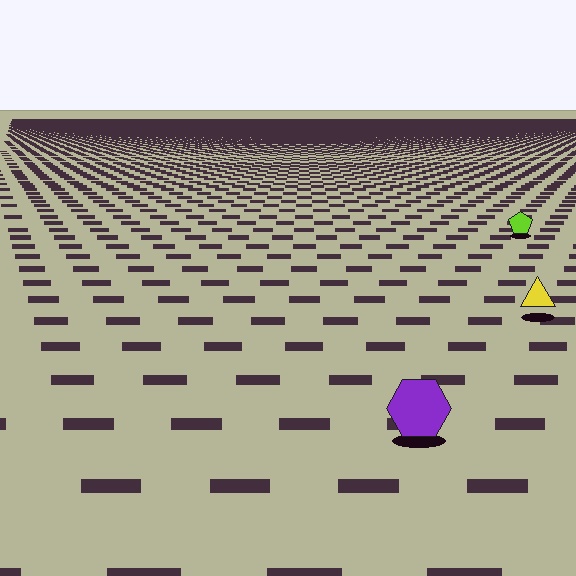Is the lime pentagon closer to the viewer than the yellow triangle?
No. The yellow triangle is closer — you can tell from the texture gradient: the ground texture is coarser near it.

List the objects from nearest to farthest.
From nearest to farthest: the purple hexagon, the yellow triangle, the lime pentagon.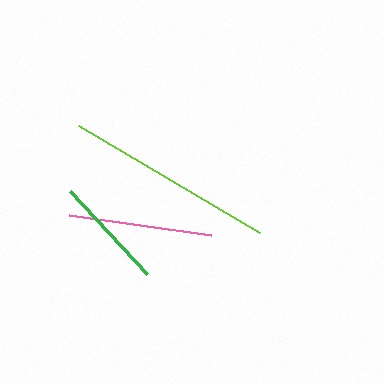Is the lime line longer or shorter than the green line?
The lime line is longer than the green line.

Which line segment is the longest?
The lime line is the longest at approximately 210 pixels.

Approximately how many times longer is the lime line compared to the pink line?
The lime line is approximately 1.5 times the length of the pink line.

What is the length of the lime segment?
The lime segment is approximately 210 pixels long.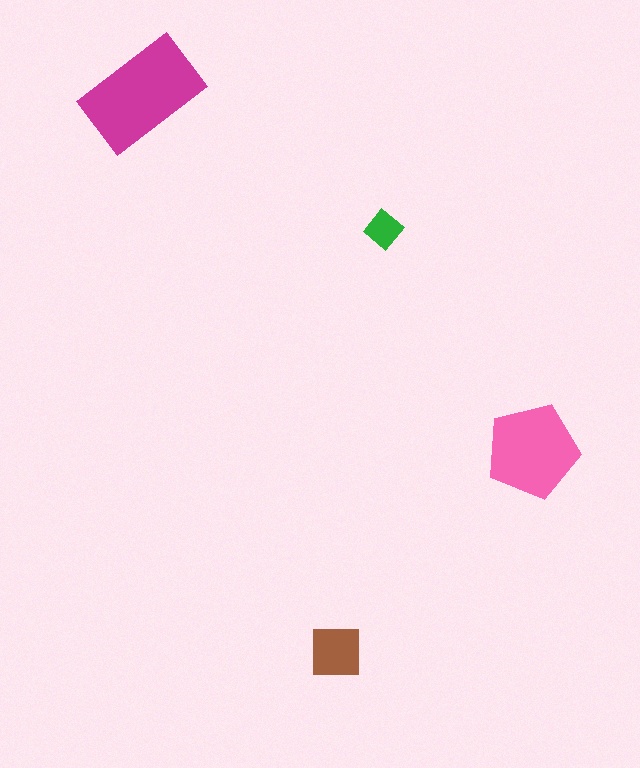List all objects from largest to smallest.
The magenta rectangle, the pink pentagon, the brown square, the green diamond.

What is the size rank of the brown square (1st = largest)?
3rd.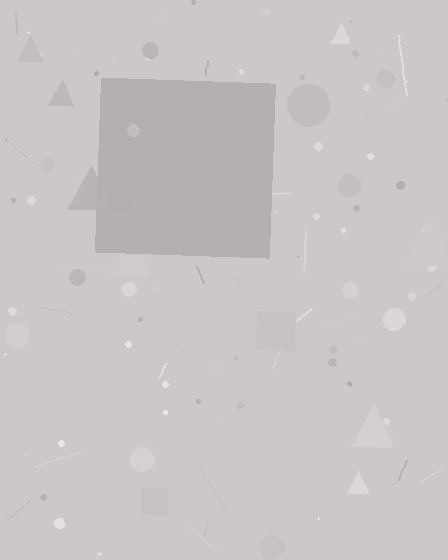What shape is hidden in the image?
A square is hidden in the image.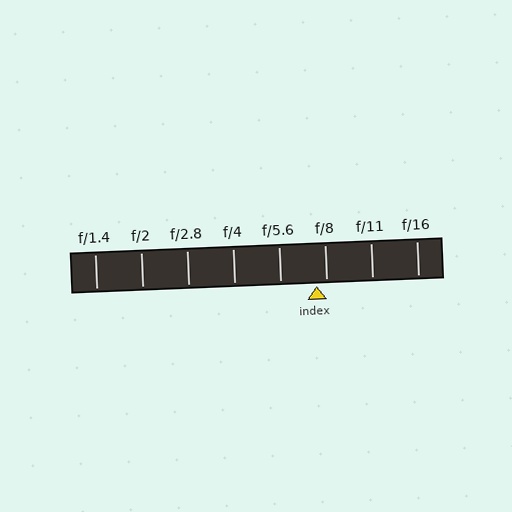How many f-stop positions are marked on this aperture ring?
There are 8 f-stop positions marked.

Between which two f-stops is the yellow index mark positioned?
The index mark is between f/5.6 and f/8.